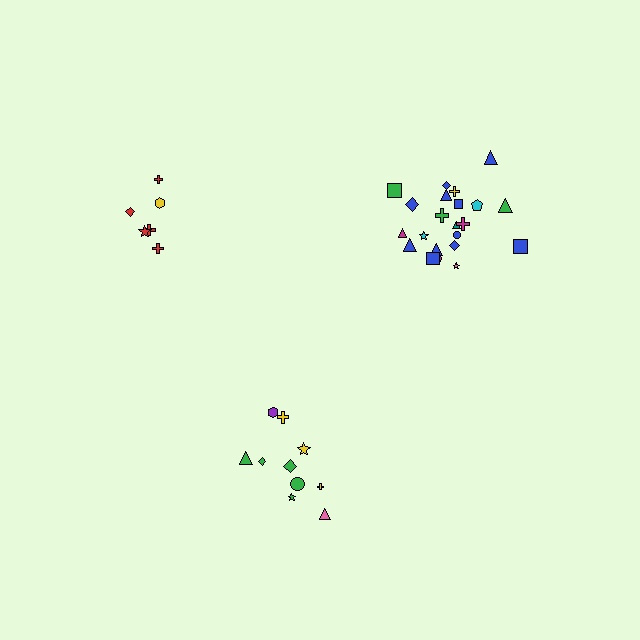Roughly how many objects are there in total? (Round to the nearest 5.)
Roughly 40 objects in total.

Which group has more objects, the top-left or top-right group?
The top-right group.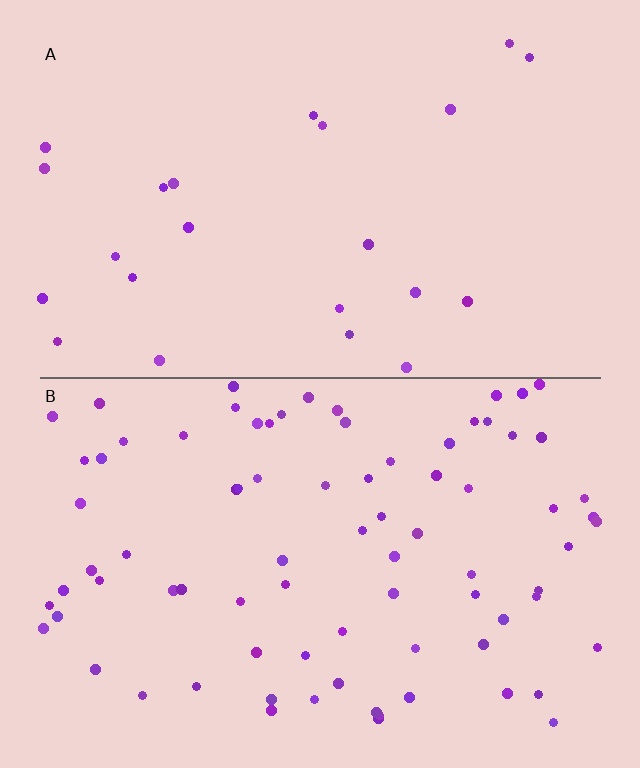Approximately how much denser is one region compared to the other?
Approximately 3.6× — region B over region A.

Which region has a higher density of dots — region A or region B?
B (the bottom).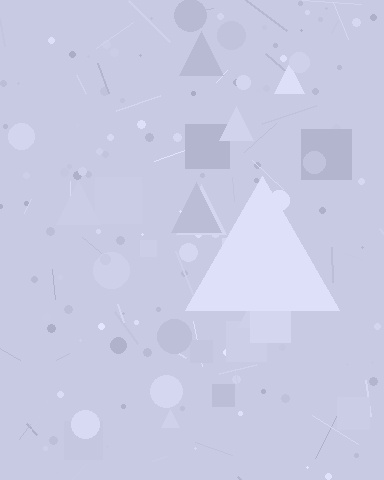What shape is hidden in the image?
A triangle is hidden in the image.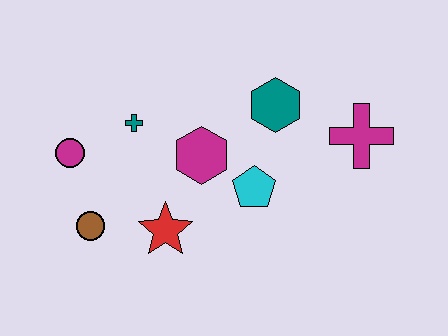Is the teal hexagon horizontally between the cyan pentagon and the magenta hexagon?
No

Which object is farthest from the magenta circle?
The magenta cross is farthest from the magenta circle.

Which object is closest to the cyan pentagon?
The magenta hexagon is closest to the cyan pentagon.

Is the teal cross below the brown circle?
No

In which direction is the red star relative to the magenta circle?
The red star is to the right of the magenta circle.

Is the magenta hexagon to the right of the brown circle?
Yes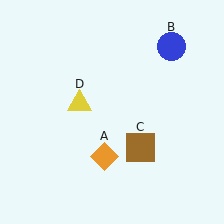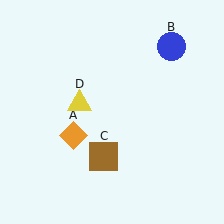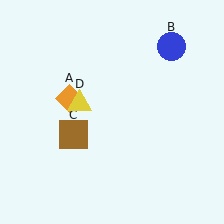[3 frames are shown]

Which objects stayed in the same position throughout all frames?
Blue circle (object B) and yellow triangle (object D) remained stationary.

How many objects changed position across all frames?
2 objects changed position: orange diamond (object A), brown square (object C).